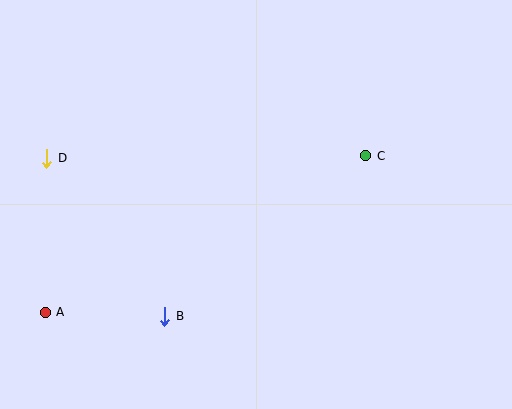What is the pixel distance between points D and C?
The distance between D and C is 319 pixels.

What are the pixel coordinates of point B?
Point B is at (165, 316).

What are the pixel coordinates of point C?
Point C is at (366, 156).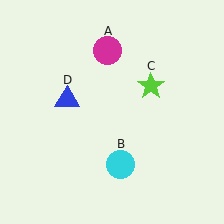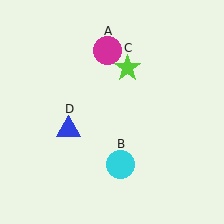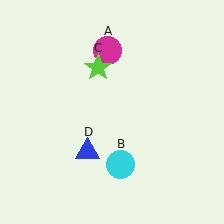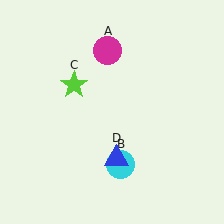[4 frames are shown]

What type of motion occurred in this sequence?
The lime star (object C), blue triangle (object D) rotated counterclockwise around the center of the scene.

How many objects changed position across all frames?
2 objects changed position: lime star (object C), blue triangle (object D).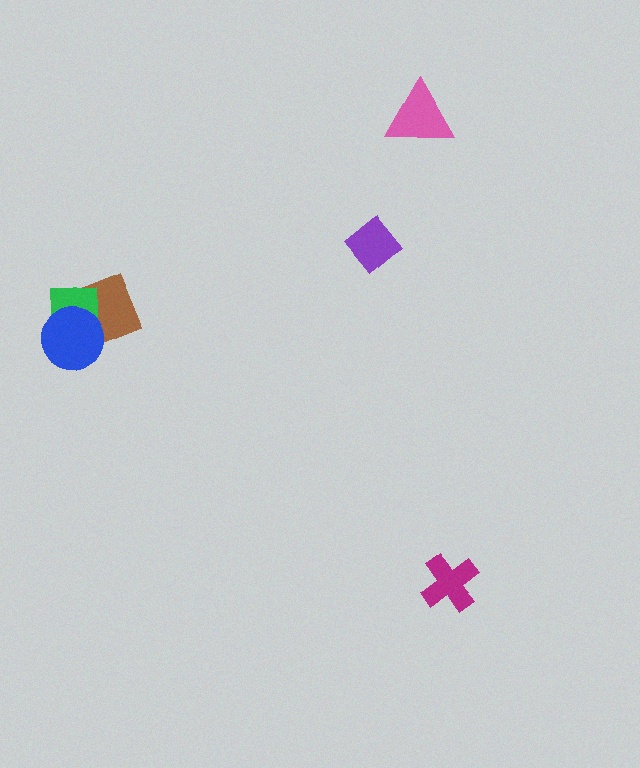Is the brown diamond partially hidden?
Yes, it is partially covered by another shape.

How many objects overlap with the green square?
2 objects overlap with the green square.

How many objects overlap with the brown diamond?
2 objects overlap with the brown diamond.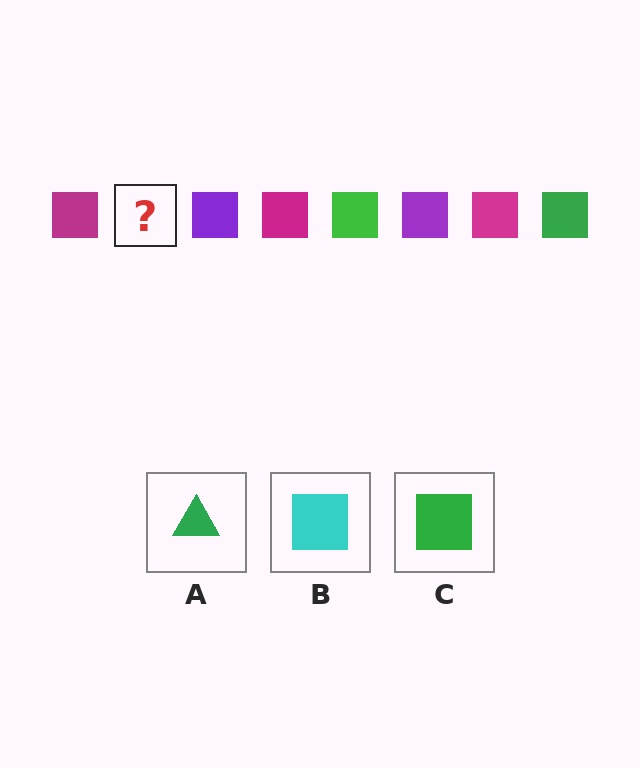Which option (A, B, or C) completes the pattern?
C.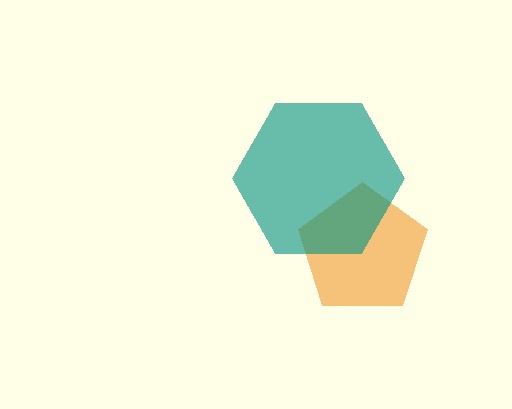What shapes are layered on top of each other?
The layered shapes are: an orange pentagon, a teal hexagon.